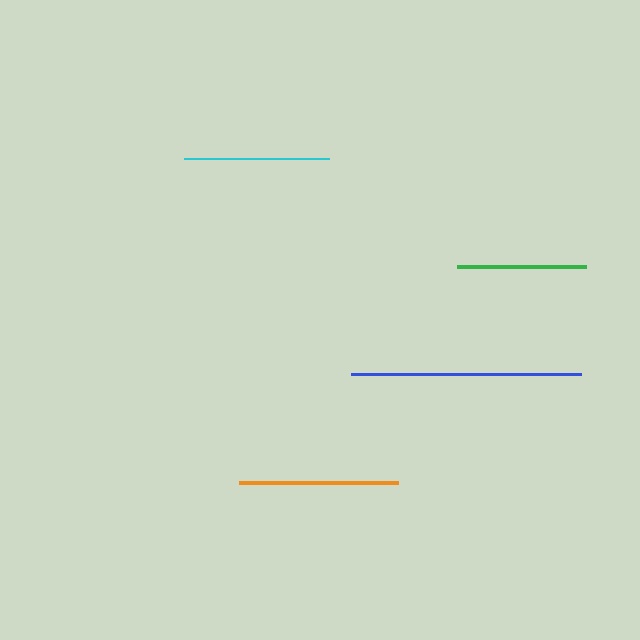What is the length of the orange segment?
The orange segment is approximately 159 pixels long.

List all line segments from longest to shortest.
From longest to shortest: blue, orange, cyan, green.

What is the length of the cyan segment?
The cyan segment is approximately 145 pixels long.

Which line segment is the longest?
The blue line is the longest at approximately 230 pixels.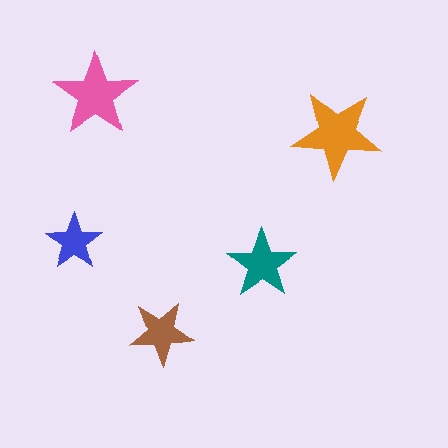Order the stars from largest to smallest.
the orange one, the pink one, the teal one, the brown one, the blue one.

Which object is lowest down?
The brown star is bottommost.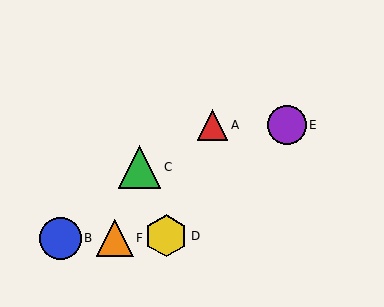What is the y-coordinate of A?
Object A is at y≈125.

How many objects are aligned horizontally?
2 objects (A, E) are aligned horizontally.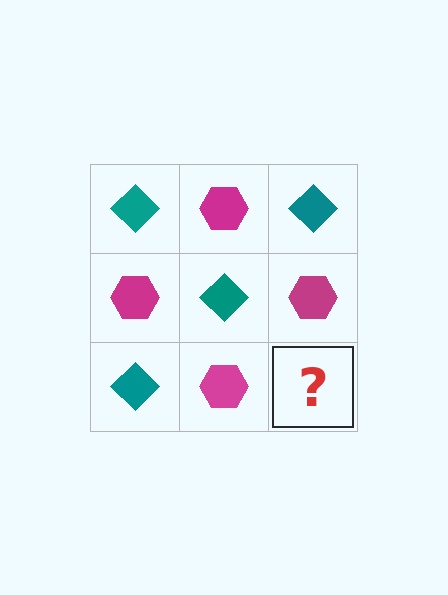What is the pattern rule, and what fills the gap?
The rule is that it alternates teal diamond and magenta hexagon in a checkerboard pattern. The gap should be filled with a teal diamond.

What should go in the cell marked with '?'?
The missing cell should contain a teal diamond.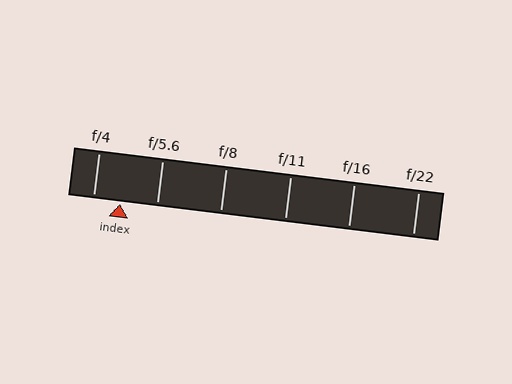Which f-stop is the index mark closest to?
The index mark is closest to f/4.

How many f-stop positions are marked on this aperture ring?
There are 6 f-stop positions marked.